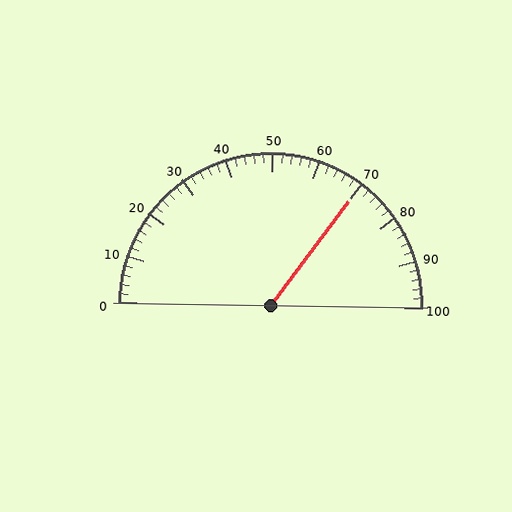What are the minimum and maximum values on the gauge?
The gauge ranges from 0 to 100.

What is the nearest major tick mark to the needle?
The nearest major tick mark is 70.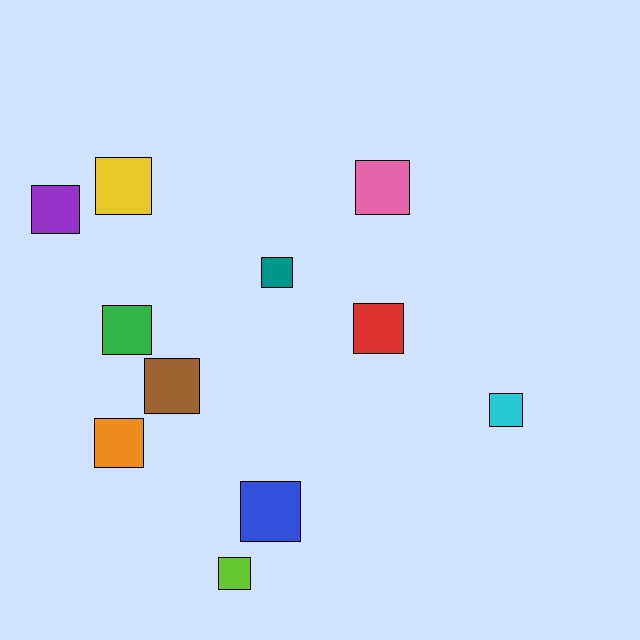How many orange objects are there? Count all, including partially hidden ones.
There is 1 orange object.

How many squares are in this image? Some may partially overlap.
There are 11 squares.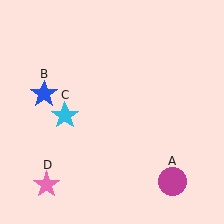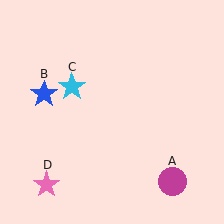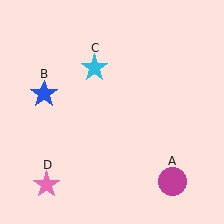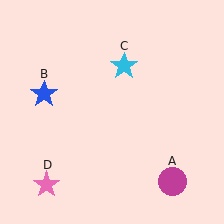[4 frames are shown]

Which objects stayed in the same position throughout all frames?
Magenta circle (object A) and blue star (object B) and pink star (object D) remained stationary.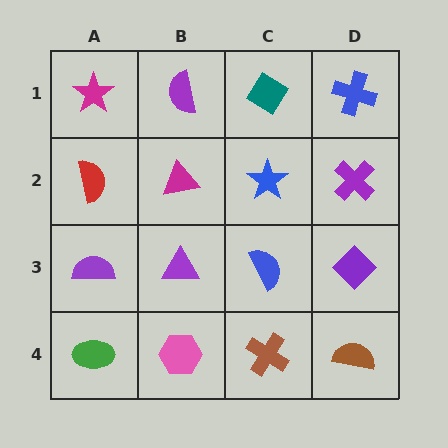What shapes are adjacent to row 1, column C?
A blue star (row 2, column C), a purple semicircle (row 1, column B), a blue cross (row 1, column D).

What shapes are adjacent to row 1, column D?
A purple cross (row 2, column D), a teal diamond (row 1, column C).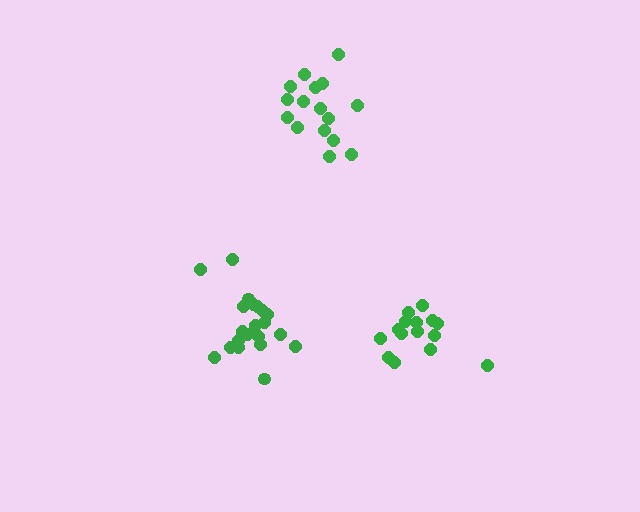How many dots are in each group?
Group 1: 15 dots, Group 2: 16 dots, Group 3: 21 dots (52 total).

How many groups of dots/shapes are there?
There are 3 groups.